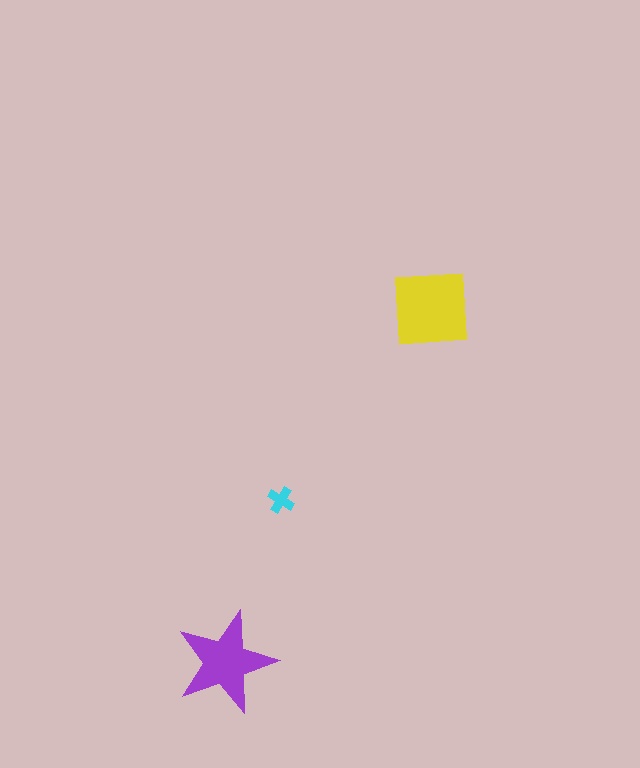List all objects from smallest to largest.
The cyan cross, the purple star, the yellow square.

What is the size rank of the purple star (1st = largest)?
2nd.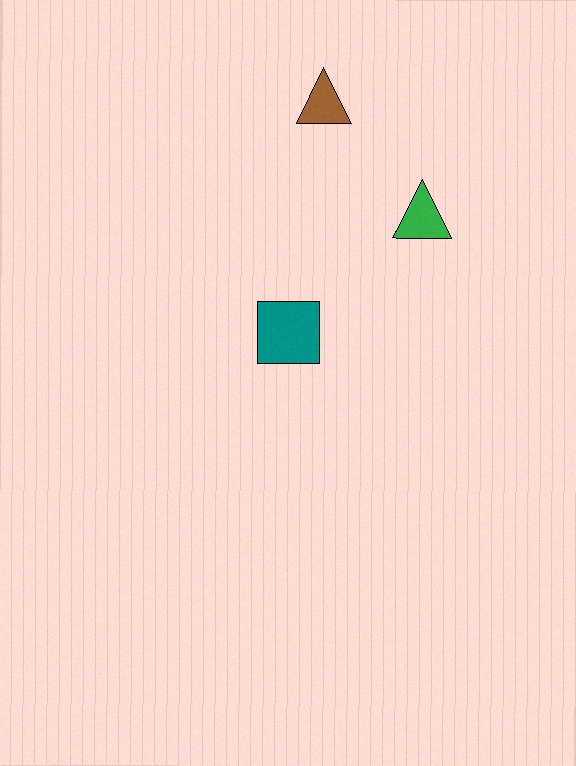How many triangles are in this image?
There are 2 triangles.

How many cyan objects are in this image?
There are no cyan objects.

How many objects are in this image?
There are 3 objects.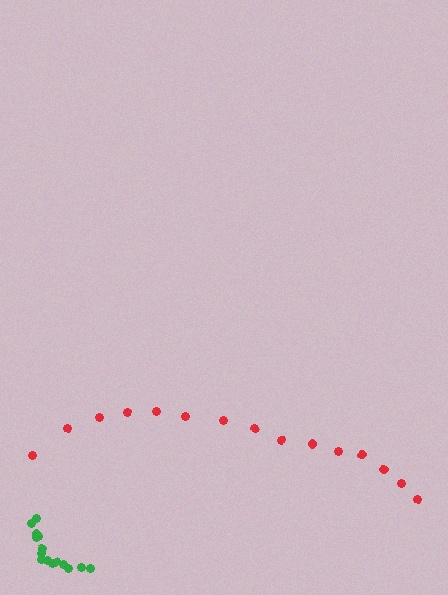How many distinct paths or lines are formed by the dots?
There are 2 distinct paths.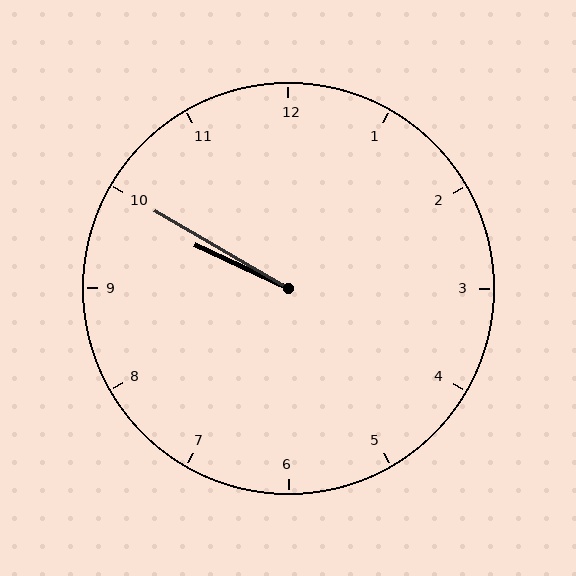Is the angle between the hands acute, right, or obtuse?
It is acute.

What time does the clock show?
9:50.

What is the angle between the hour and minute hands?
Approximately 5 degrees.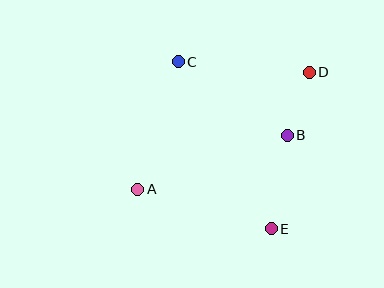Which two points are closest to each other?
Points B and D are closest to each other.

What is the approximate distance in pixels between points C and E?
The distance between C and E is approximately 191 pixels.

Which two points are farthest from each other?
Points A and D are farthest from each other.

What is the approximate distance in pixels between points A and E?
The distance between A and E is approximately 139 pixels.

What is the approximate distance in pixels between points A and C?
The distance between A and C is approximately 133 pixels.